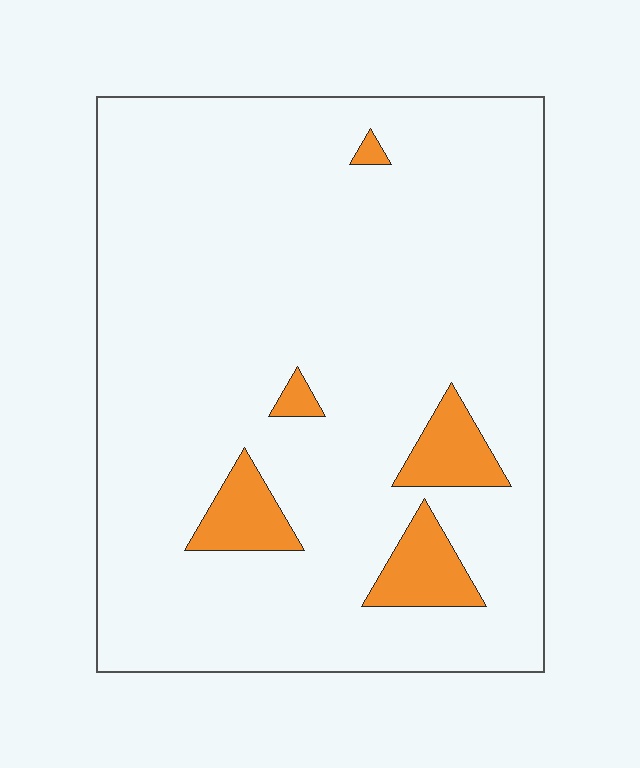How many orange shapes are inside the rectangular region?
5.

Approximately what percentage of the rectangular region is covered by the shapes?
Approximately 10%.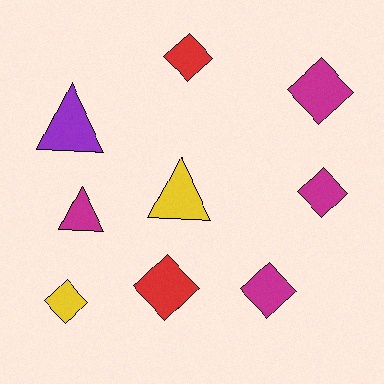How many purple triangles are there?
There is 1 purple triangle.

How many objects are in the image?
There are 9 objects.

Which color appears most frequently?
Magenta, with 4 objects.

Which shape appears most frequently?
Diamond, with 6 objects.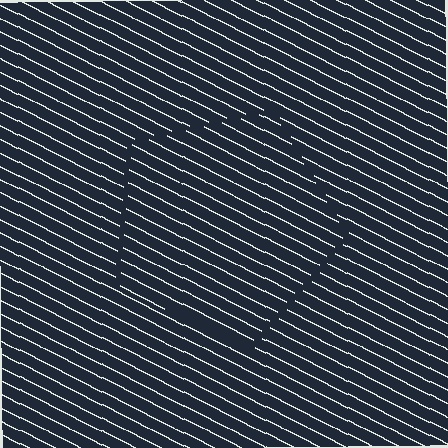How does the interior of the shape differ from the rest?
The interior of the shape contains the same grating, shifted by half a period — the contour is defined by the phase discontinuity where line-ends from the inner and outer gratings abut.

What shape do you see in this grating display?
An illusory pentagon. The interior of the shape contains the same grating, shifted by half a period — the contour is defined by the phase discontinuity where line-ends from the inner and outer gratings abut.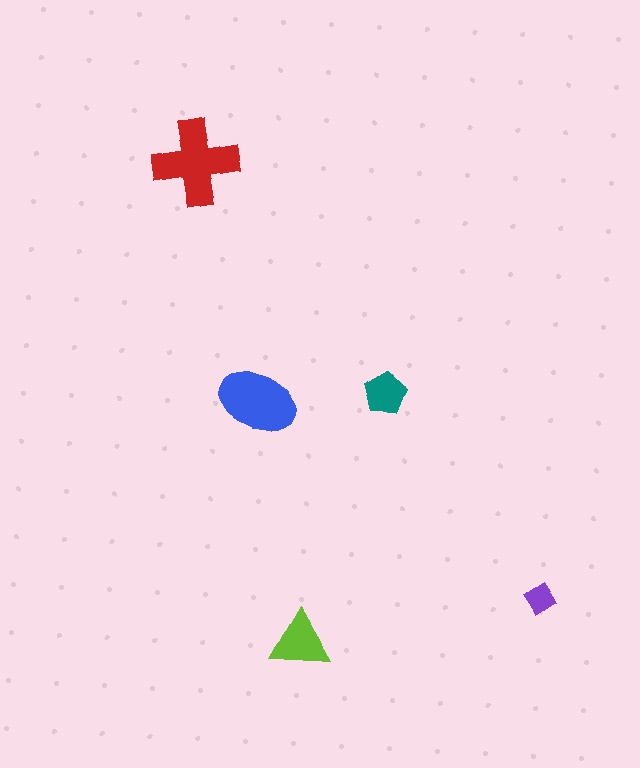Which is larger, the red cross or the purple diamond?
The red cross.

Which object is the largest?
The red cross.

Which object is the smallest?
The purple diamond.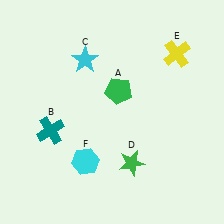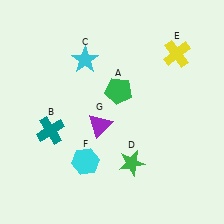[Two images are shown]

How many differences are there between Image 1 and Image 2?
There is 1 difference between the two images.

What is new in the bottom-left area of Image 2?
A purple triangle (G) was added in the bottom-left area of Image 2.